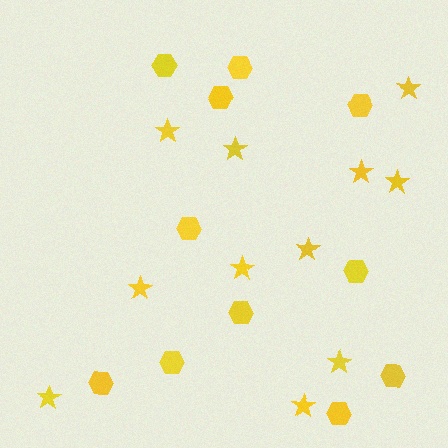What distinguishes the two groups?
There are 2 groups: one group of stars (11) and one group of hexagons (11).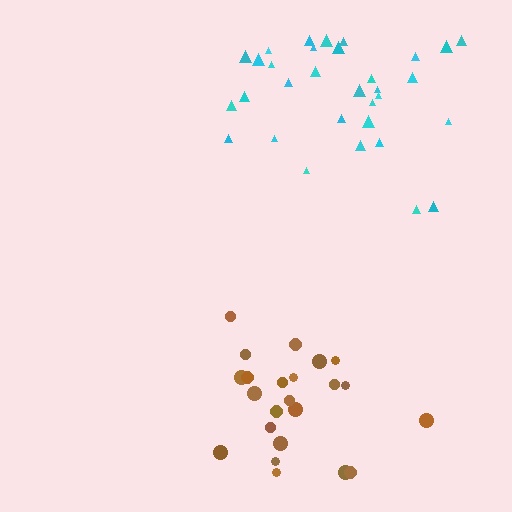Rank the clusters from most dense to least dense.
brown, cyan.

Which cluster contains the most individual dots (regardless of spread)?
Cyan (33).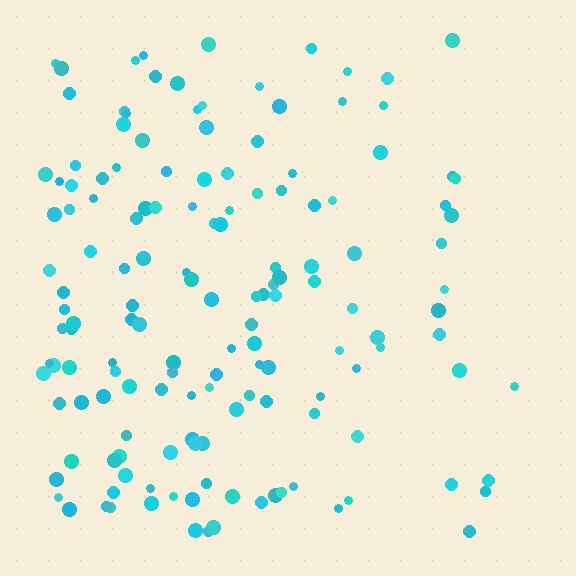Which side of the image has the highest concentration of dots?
The left.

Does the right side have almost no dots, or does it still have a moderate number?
Still a moderate number, just noticeably fewer than the left.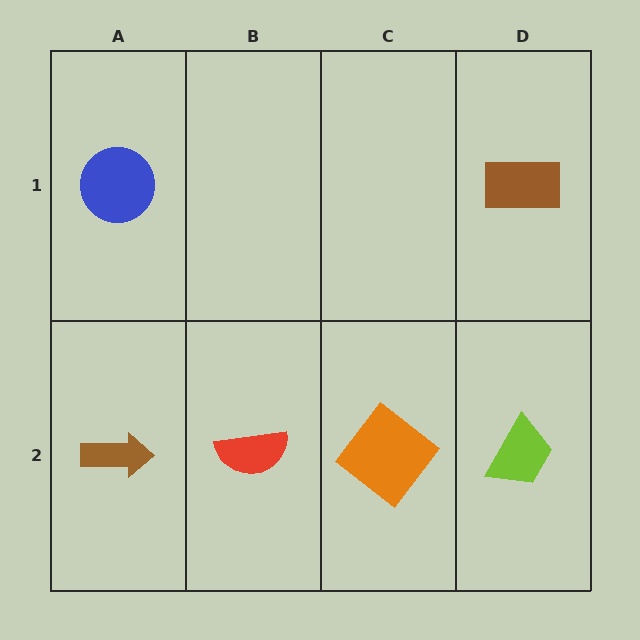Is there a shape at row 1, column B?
No, that cell is empty.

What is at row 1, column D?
A brown rectangle.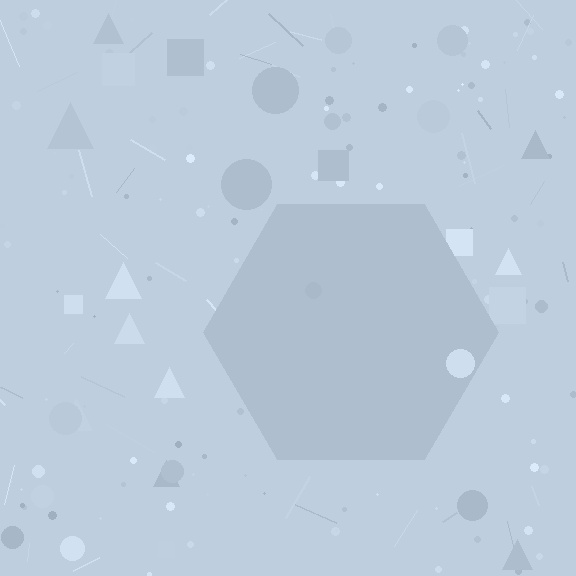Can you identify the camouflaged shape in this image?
The camouflaged shape is a hexagon.